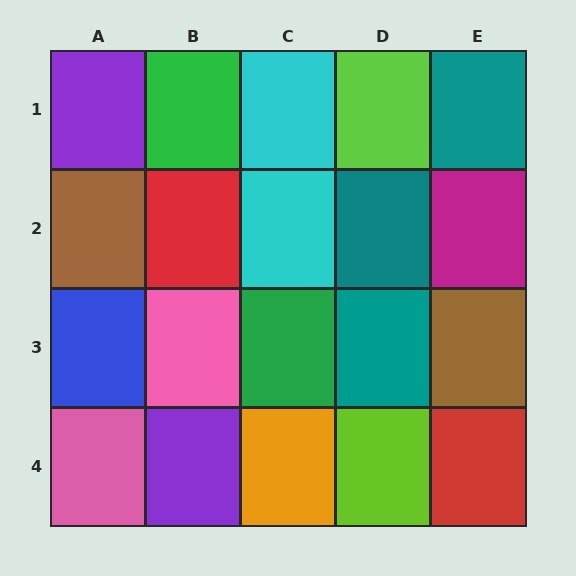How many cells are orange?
1 cell is orange.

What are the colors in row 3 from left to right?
Blue, pink, green, teal, brown.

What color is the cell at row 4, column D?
Lime.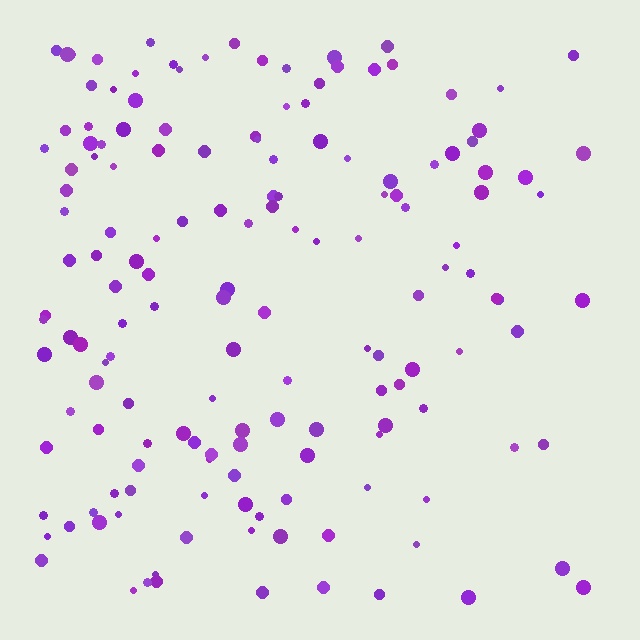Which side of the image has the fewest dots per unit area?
The right.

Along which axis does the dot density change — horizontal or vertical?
Horizontal.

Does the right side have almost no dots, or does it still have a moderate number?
Still a moderate number, just noticeably fewer than the left.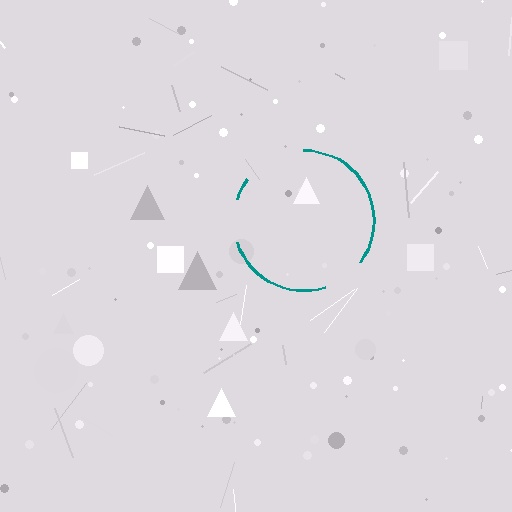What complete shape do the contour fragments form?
The contour fragments form a circle.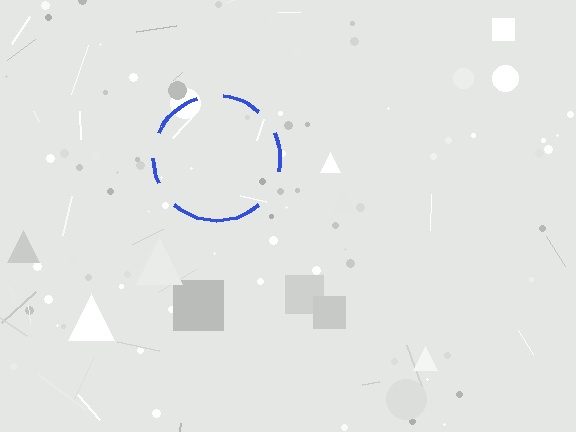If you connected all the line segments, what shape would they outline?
They would outline a circle.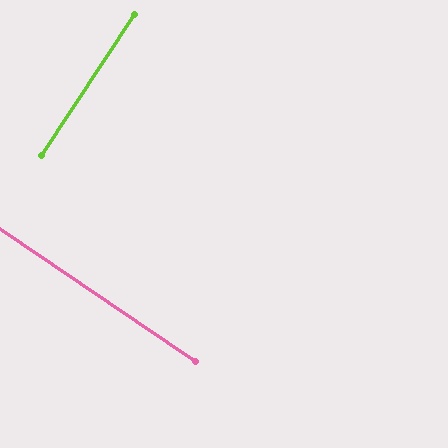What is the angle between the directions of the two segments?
Approximately 90 degrees.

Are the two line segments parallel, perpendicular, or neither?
Perpendicular — they meet at approximately 90°.